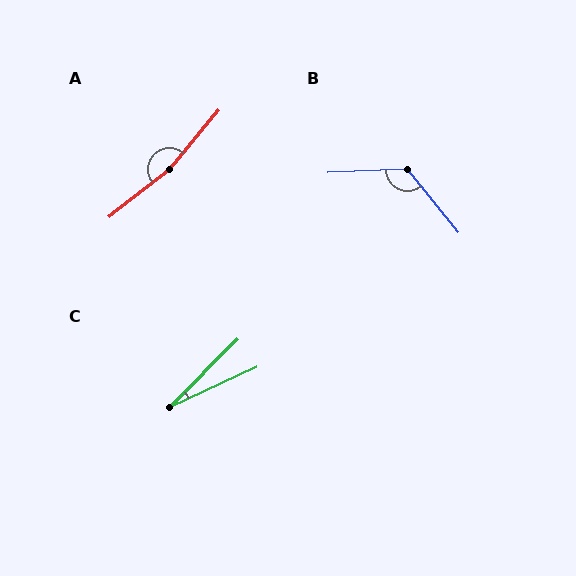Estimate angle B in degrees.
Approximately 126 degrees.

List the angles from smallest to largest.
C (20°), B (126°), A (168°).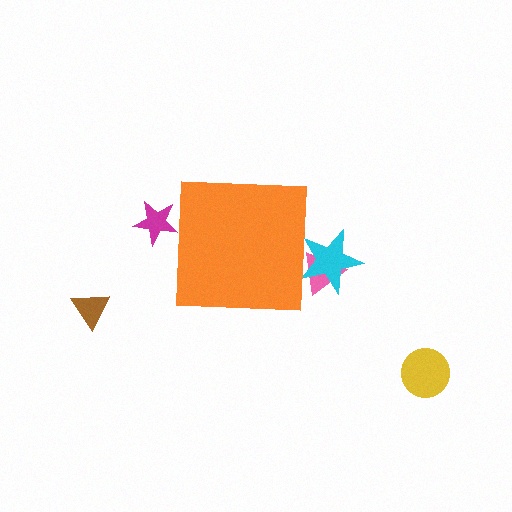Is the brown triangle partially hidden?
No, the brown triangle is fully visible.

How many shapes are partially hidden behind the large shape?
3 shapes are partially hidden.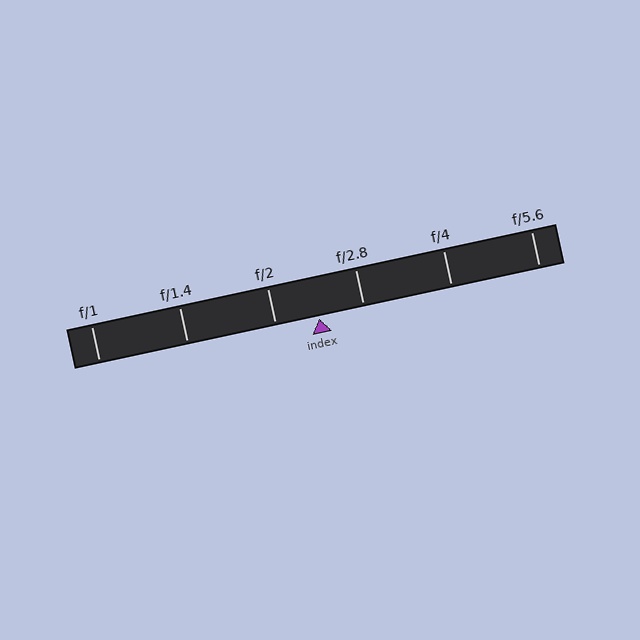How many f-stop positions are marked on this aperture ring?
There are 6 f-stop positions marked.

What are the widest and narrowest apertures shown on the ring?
The widest aperture shown is f/1 and the narrowest is f/5.6.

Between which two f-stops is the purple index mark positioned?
The index mark is between f/2 and f/2.8.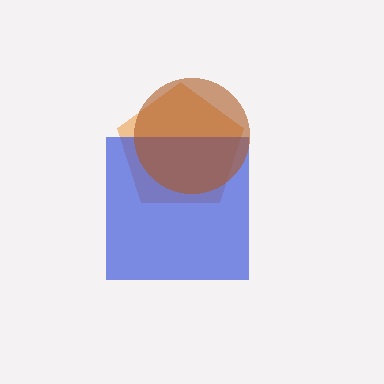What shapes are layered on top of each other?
The layered shapes are: an orange pentagon, a blue square, a brown circle.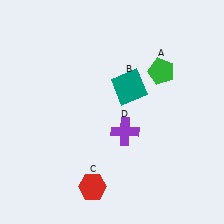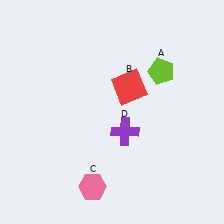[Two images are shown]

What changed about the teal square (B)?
In Image 1, B is teal. In Image 2, it changed to red.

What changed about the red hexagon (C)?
In Image 1, C is red. In Image 2, it changed to pink.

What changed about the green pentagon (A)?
In Image 1, A is green. In Image 2, it changed to lime.